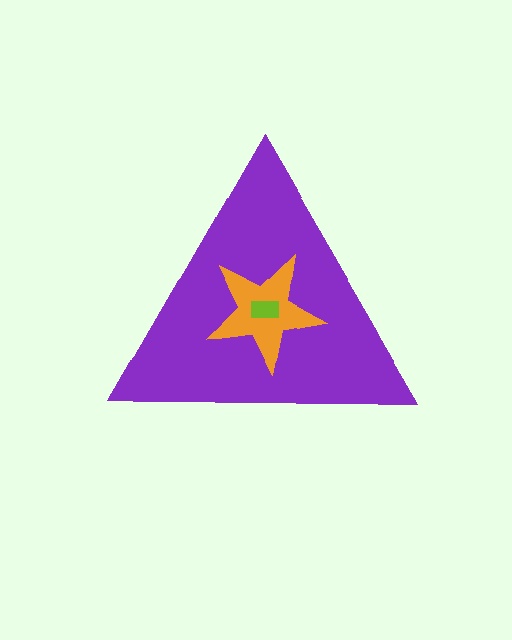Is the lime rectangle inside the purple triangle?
Yes.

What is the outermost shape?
The purple triangle.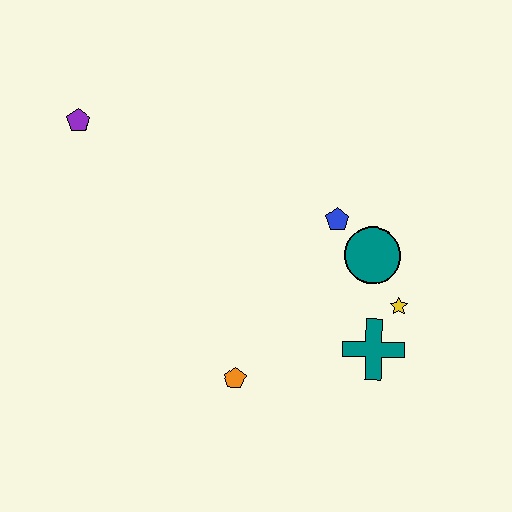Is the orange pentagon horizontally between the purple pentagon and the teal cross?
Yes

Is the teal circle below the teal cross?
No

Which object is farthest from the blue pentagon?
The purple pentagon is farthest from the blue pentagon.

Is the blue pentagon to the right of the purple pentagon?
Yes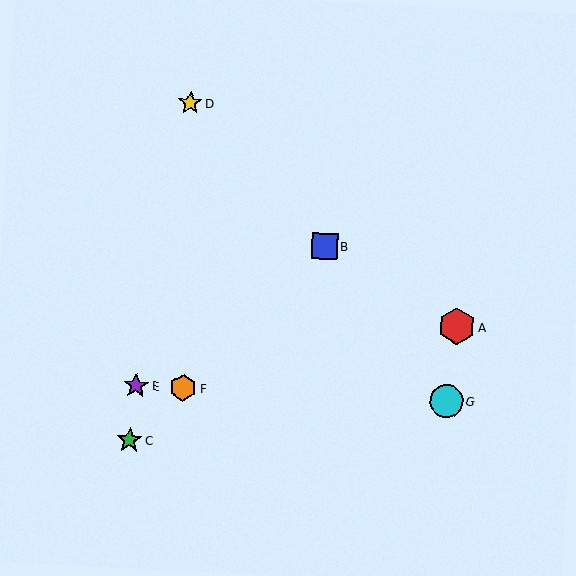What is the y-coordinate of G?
Object G is at y≈401.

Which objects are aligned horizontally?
Objects E, F, G are aligned horizontally.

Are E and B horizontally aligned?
No, E is at y≈386 and B is at y≈246.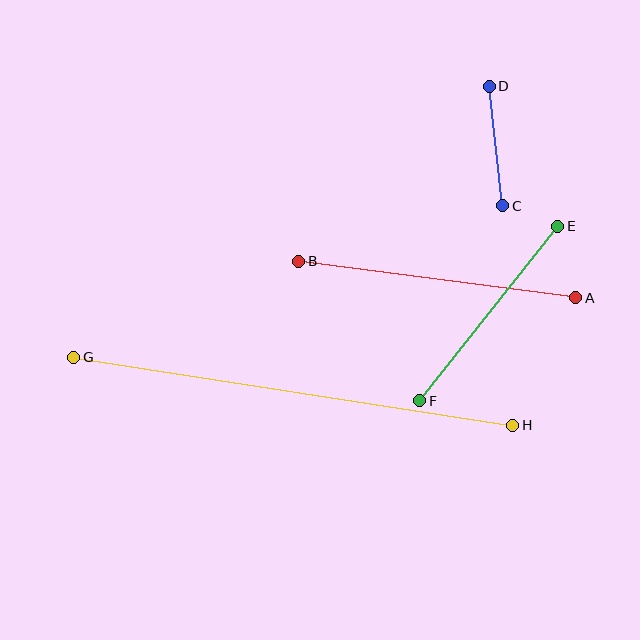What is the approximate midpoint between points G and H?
The midpoint is at approximately (293, 391) pixels.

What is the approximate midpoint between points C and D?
The midpoint is at approximately (496, 146) pixels.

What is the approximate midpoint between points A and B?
The midpoint is at approximately (437, 279) pixels.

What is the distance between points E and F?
The distance is approximately 223 pixels.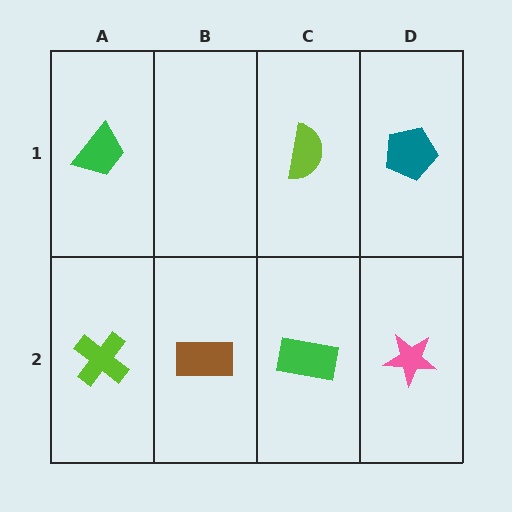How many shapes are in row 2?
4 shapes.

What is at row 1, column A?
A green trapezoid.